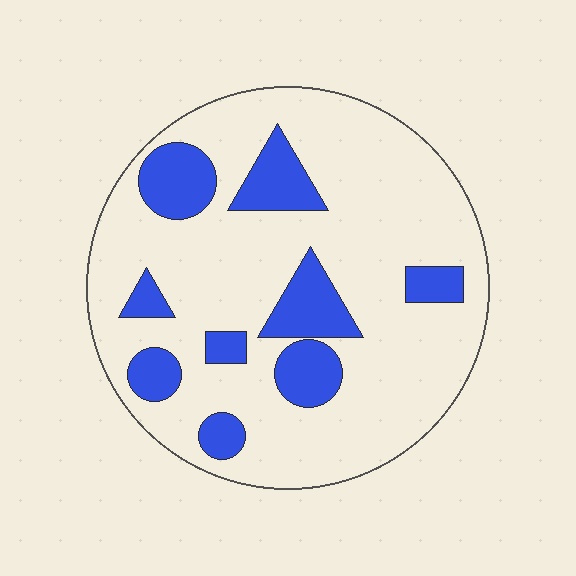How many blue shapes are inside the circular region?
9.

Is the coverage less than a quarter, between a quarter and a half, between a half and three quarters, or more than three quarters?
Less than a quarter.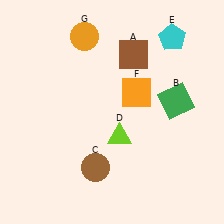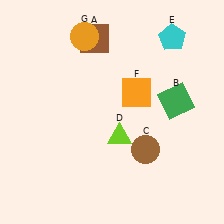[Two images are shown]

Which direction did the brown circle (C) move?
The brown circle (C) moved right.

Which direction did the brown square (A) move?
The brown square (A) moved left.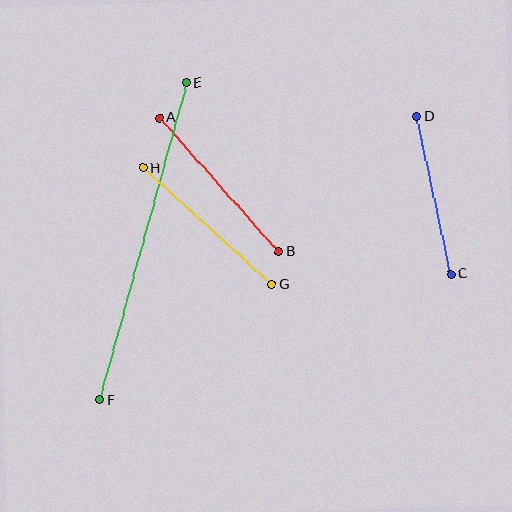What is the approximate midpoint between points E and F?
The midpoint is at approximately (143, 241) pixels.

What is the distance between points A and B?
The distance is approximately 180 pixels.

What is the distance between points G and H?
The distance is approximately 174 pixels.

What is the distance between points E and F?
The distance is approximately 329 pixels.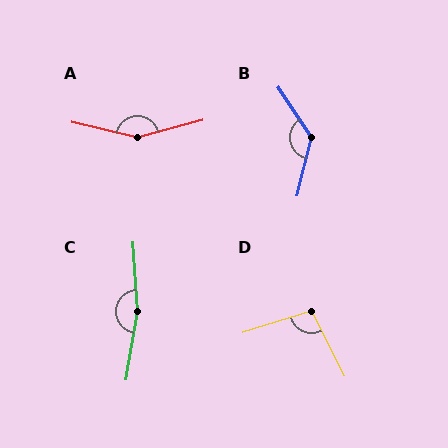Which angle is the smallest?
D, at approximately 99 degrees.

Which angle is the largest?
C, at approximately 167 degrees.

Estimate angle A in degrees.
Approximately 152 degrees.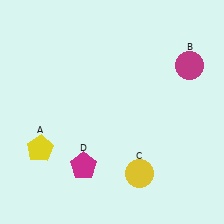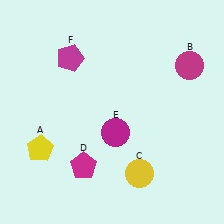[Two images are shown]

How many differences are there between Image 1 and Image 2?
There are 2 differences between the two images.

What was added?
A magenta circle (E), a magenta pentagon (F) were added in Image 2.